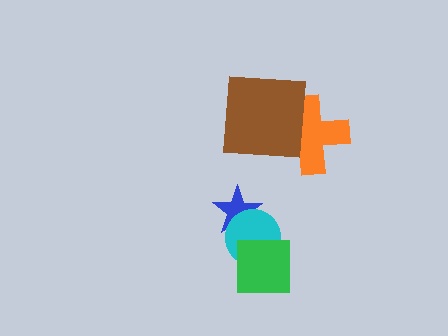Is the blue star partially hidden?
Yes, it is partially covered by another shape.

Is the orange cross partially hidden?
Yes, it is partially covered by another shape.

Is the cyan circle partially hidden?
Yes, it is partially covered by another shape.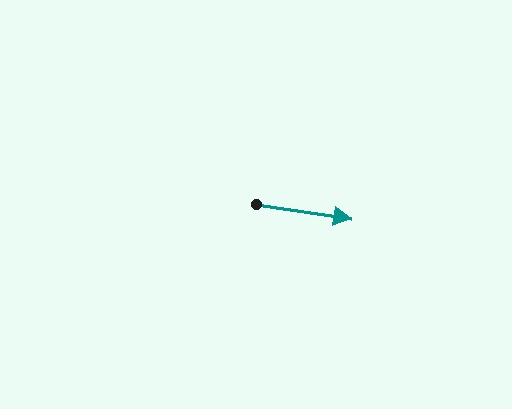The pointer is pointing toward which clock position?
Roughly 3 o'clock.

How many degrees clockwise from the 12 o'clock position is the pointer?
Approximately 99 degrees.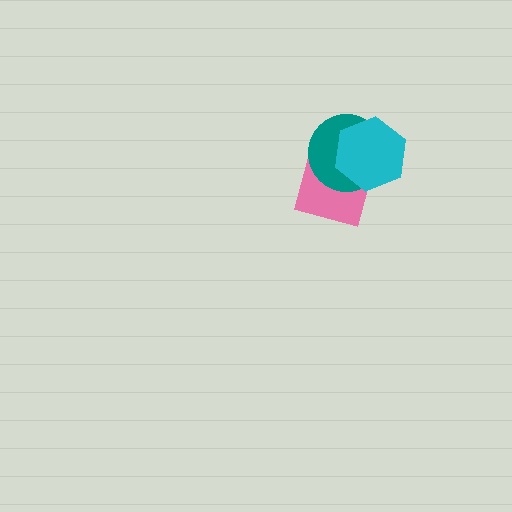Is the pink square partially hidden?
Yes, it is partially covered by another shape.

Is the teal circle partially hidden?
Yes, it is partially covered by another shape.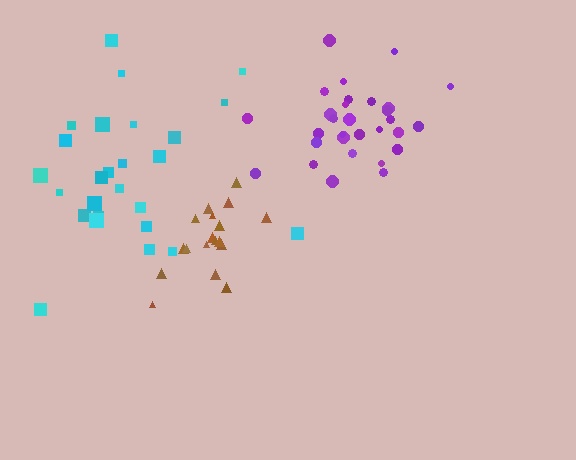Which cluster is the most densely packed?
Brown.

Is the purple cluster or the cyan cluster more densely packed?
Purple.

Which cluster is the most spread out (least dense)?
Cyan.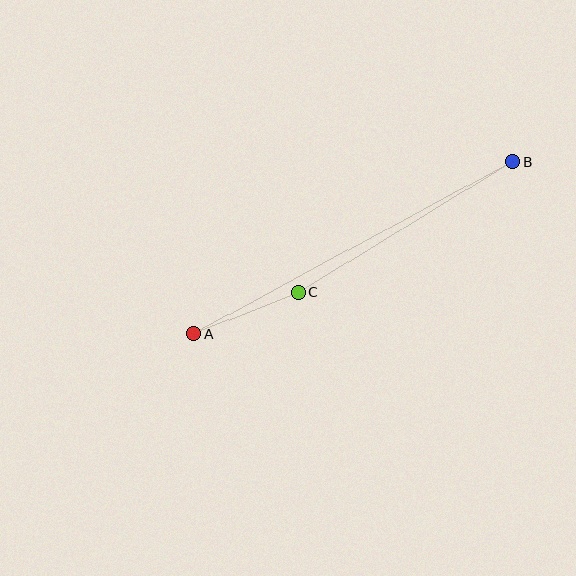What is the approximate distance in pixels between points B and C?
The distance between B and C is approximately 251 pixels.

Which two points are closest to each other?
Points A and C are closest to each other.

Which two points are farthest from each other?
Points A and B are farthest from each other.